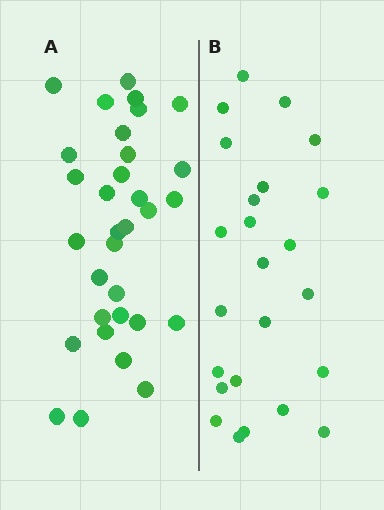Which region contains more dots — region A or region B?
Region A (the left region) has more dots.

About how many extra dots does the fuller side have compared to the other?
Region A has roughly 8 or so more dots than region B.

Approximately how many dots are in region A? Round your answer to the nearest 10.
About 30 dots. (The exact count is 32, which rounds to 30.)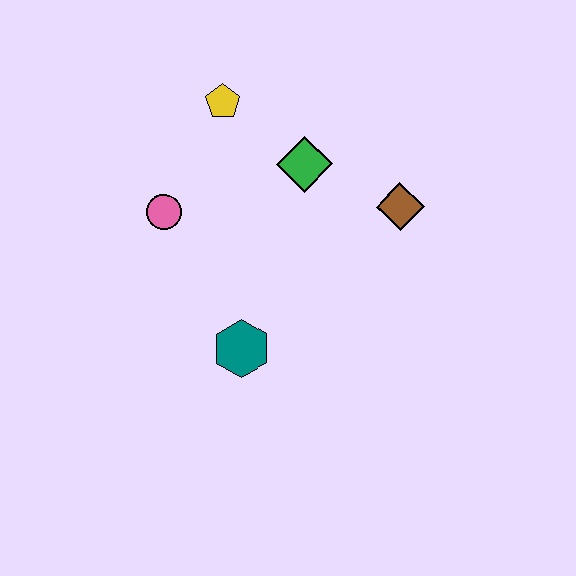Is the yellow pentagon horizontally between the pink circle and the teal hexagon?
Yes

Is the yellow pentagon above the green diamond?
Yes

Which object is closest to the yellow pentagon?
The green diamond is closest to the yellow pentagon.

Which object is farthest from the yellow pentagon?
The teal hexagon is farthest from the yellow pentagon.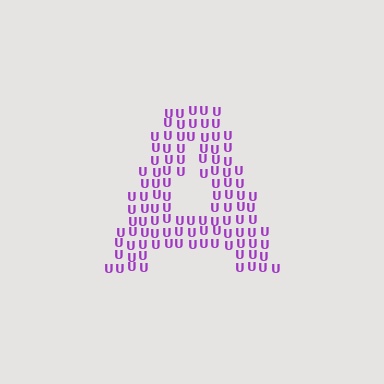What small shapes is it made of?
It is made of small letter U's.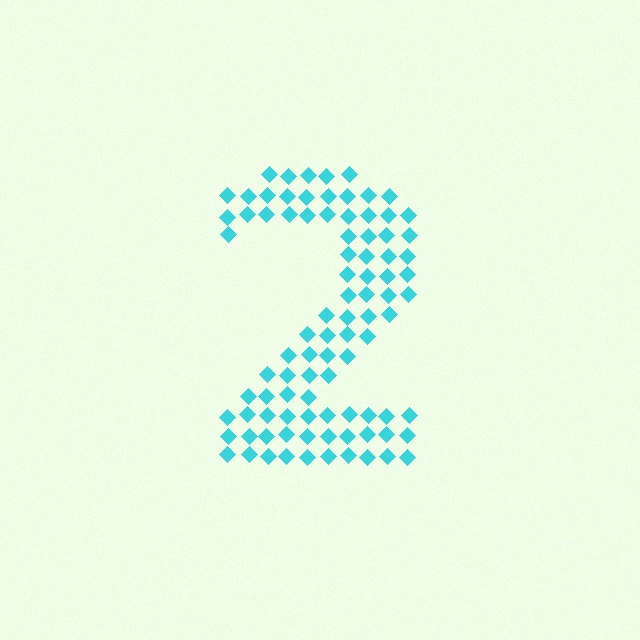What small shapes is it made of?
It is made of small diamonds.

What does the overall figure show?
The overall figure shows the digit 2.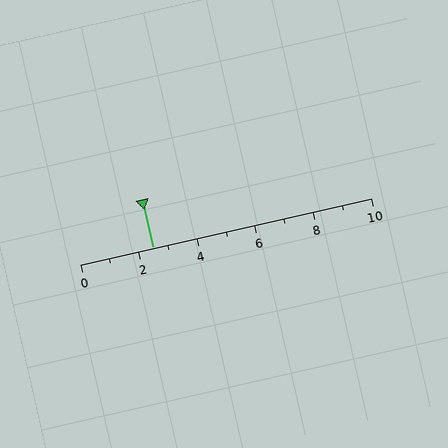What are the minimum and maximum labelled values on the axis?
The axis runs from 0 to 10.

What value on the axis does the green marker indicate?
The marker indicates approximately 2.5.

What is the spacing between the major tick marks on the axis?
The major ticks are spaced 2 apart.